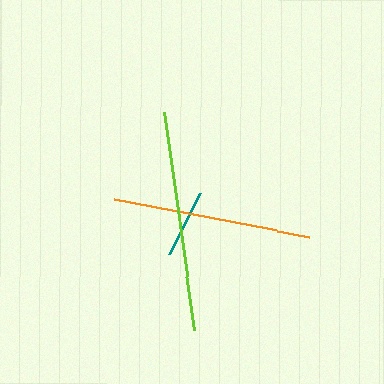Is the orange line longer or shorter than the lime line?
The lime line is longer than the orange line.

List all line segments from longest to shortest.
From longest to shortest: lime, orange, teal.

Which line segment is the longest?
The lime line is the longest at approximately 220 pixels.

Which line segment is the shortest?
The teal line is the shortest at approximately 68 pixels.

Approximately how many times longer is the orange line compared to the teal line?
The orange line is approximately 2.9 times the length of the teal line.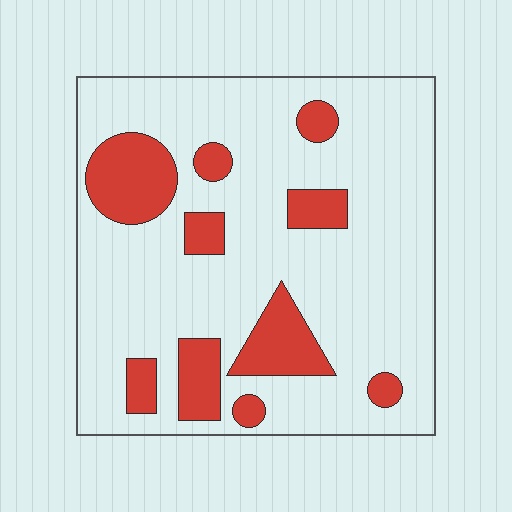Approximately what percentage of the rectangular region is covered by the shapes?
Approximately 20%.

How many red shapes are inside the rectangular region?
10.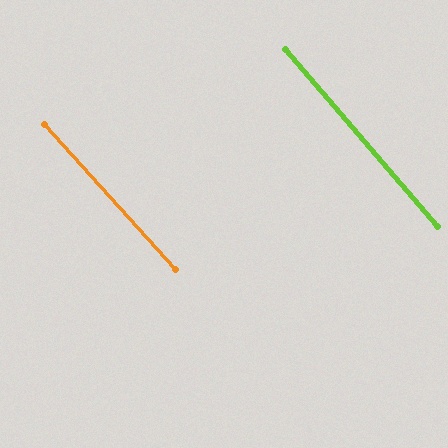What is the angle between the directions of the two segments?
Approximately 2 degrees.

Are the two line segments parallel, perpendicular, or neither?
Parallel — their directions differ by only 1.5°.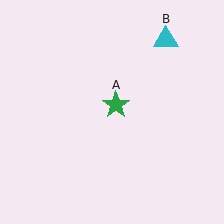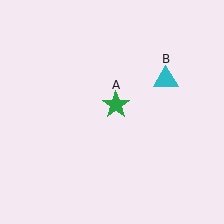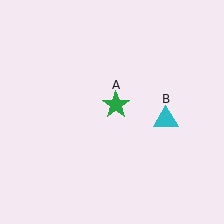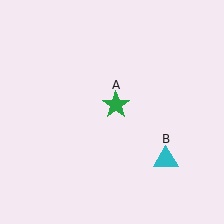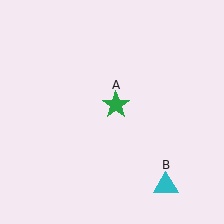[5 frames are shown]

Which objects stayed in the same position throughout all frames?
Green star (object A) remained stationary.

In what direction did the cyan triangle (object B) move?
The cyan triangle (object B) moved down.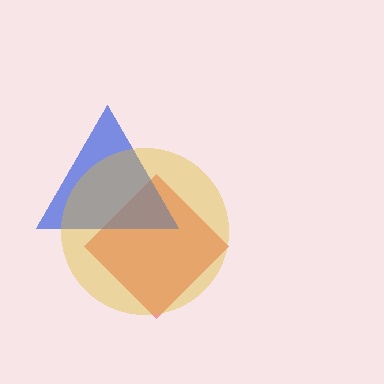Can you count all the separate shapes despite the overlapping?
Yes, there are 3 separate shapes.